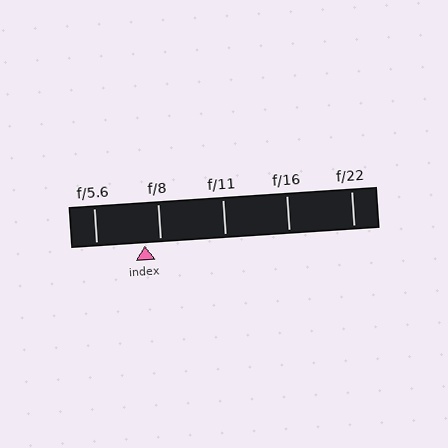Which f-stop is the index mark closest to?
The index mark is closest to f/8.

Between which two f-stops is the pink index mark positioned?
The index mark is between f/5.6 and f/8.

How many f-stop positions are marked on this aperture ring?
There are 5 f-stop positions marked.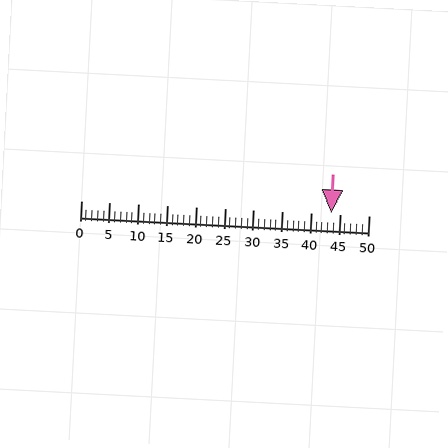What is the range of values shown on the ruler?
The ruler shows values from 0 to 50.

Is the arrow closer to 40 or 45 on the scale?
The arrow is closer to 45.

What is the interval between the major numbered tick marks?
The major tick marks are spaced 5 units apart.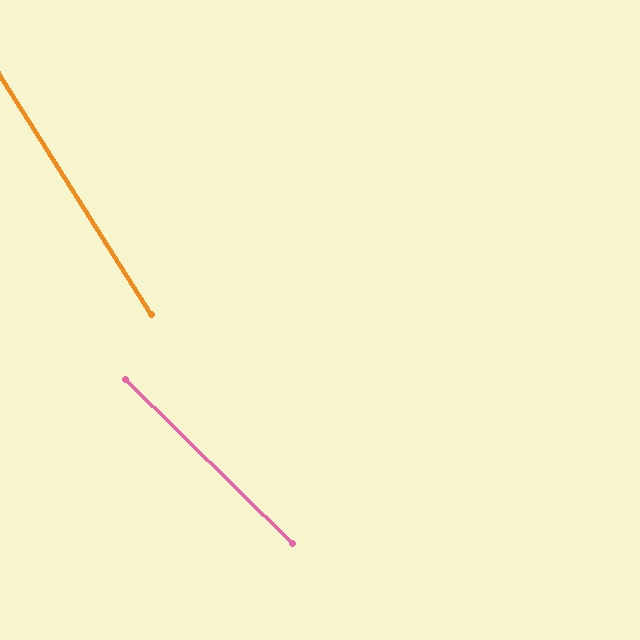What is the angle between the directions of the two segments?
Approximately 13 degrees.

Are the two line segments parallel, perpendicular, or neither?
Neither parallel nor perpendicular — they differ by about 13°.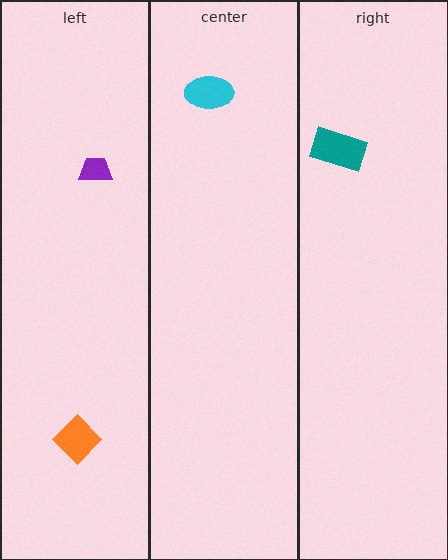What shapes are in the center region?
The cyan ellipse.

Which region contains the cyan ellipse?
The center region.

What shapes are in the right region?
The teal rectangle.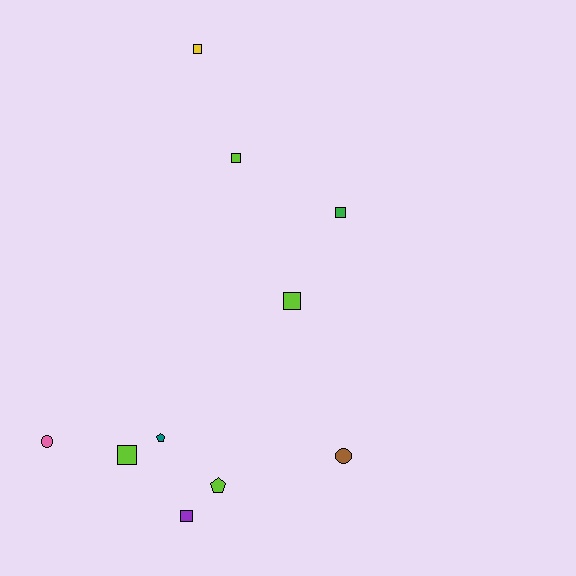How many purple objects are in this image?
There is 1 purple object.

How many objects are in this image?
There are 10 objects.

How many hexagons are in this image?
There are no hexagons.